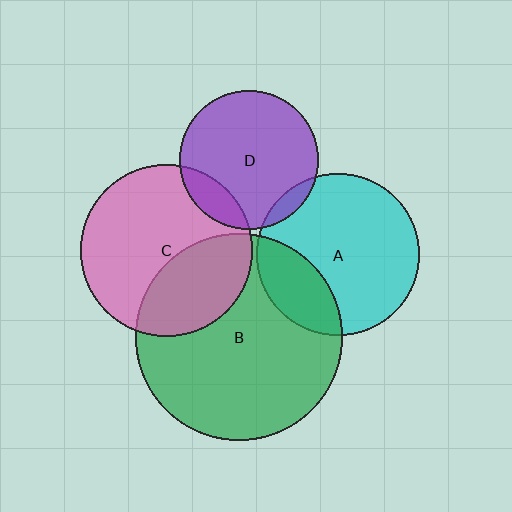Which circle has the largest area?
Circle B (green).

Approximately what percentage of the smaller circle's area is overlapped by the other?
Approximately 35%.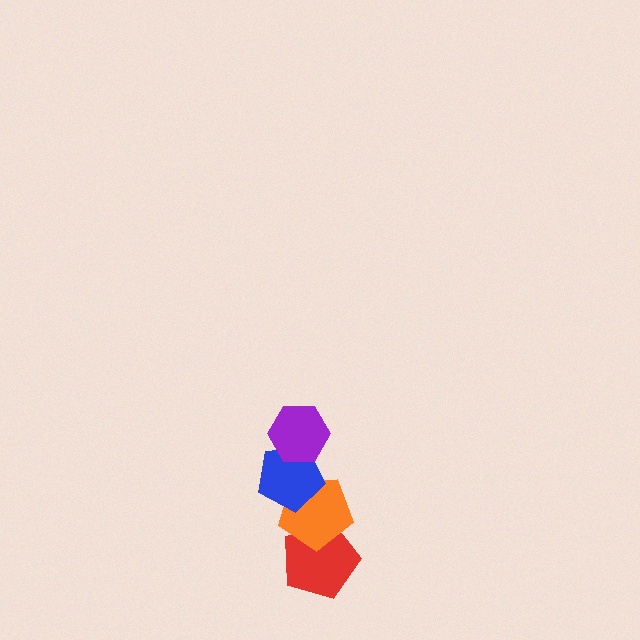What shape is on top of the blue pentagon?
The purple hexagon is on top of the blue pentagon.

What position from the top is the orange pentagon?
The orange pentagon is 3rd from the top.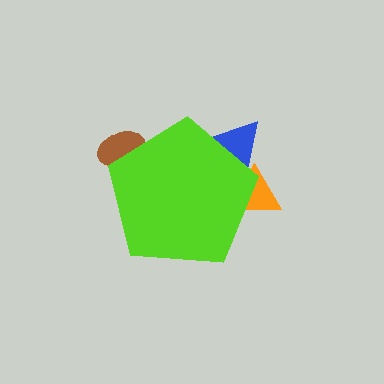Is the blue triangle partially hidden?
Yes, the blue triangle is partially hidden behind the lime pentagon.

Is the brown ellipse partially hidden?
Yes, the brown ellipse is partially hidden behind the lime pentagon.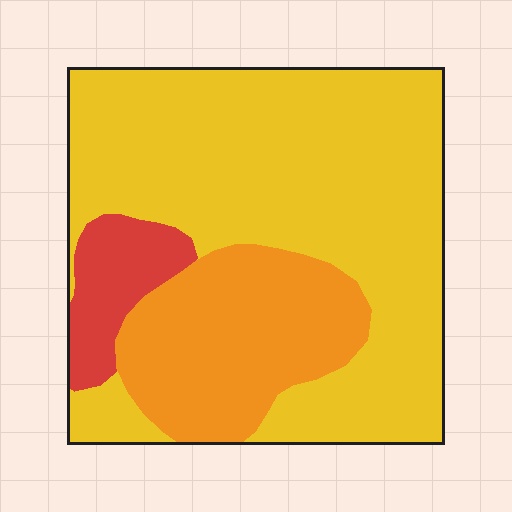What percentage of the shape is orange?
Orange takes up about one quarter (1/4) of the shape.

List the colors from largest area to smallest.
From largest to smallest: yellow, orange, red.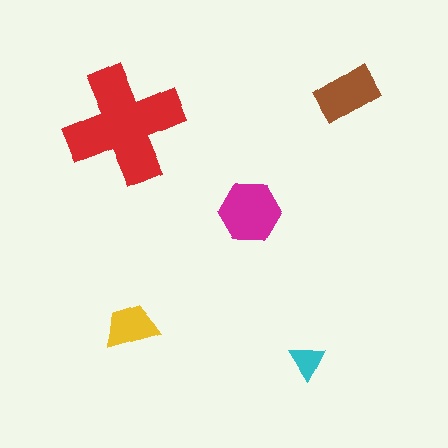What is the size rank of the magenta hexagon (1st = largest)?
2nd.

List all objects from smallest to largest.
The cyan triangle, the yellow trapezoid, the brown rectangle, the magenta hexagon, the red cross.